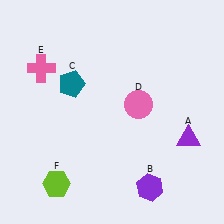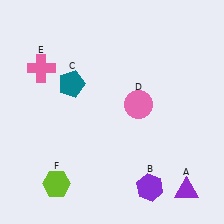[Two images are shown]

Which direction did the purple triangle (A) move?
The purple triangle (A) moved down.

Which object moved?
The purple triangle (A) moved down.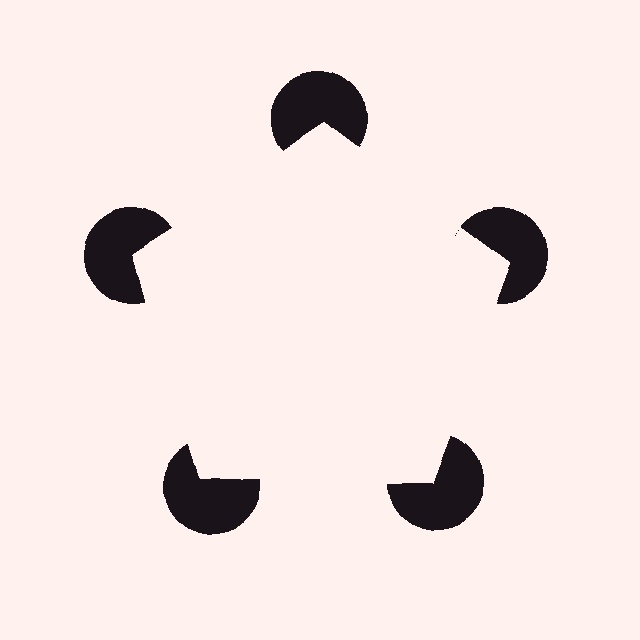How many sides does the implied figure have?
5 sides.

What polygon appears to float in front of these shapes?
An illusory pentagon — its edges are inferred from the aligned wedge cuts in the pac-man discs, not physically drawn.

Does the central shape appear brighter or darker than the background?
It typically appears slightly brighter than the background, even though no actual brightness change is drawn.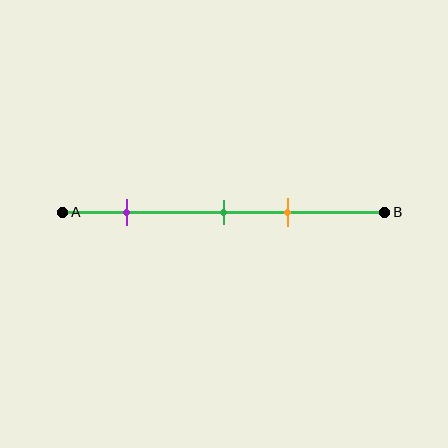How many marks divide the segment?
There are 3 marks dividing the segment.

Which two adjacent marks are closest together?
The green and orange marks are the closest adjacent pair.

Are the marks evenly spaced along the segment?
No, the marks are not evenly spaced.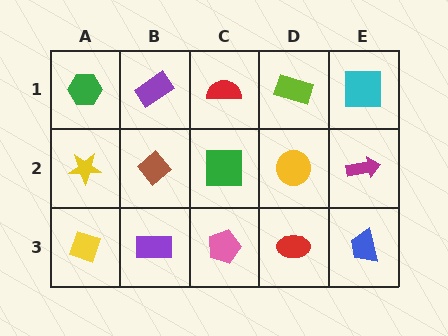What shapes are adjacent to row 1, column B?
A brown diamond (row 2, column B), a green hexagon (row 1, column A), a red semicircle (row 1, column C).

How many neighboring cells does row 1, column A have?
2.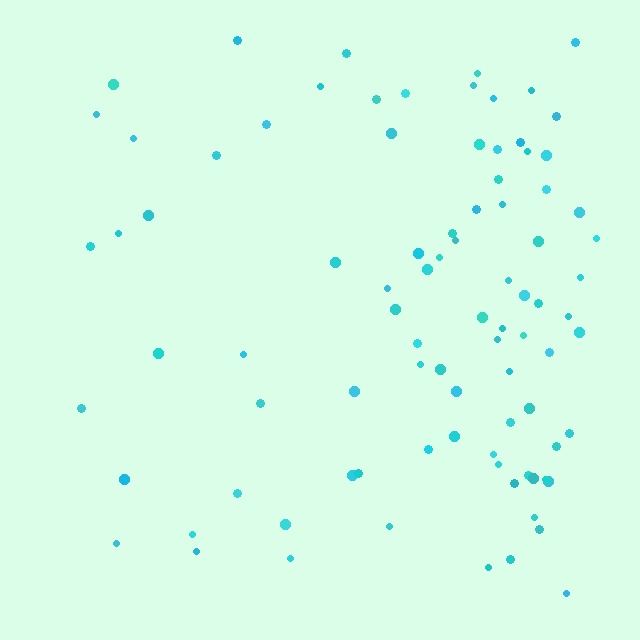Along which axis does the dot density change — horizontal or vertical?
Horizontal.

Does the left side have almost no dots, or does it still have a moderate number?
Still a moderate number, just noticeably fewer than the right.